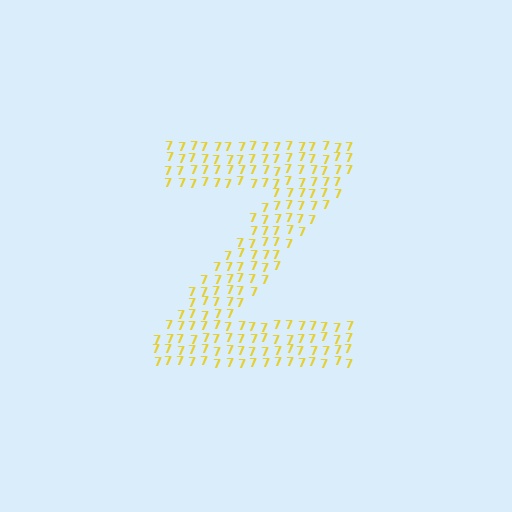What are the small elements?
The small elements are digit 7's.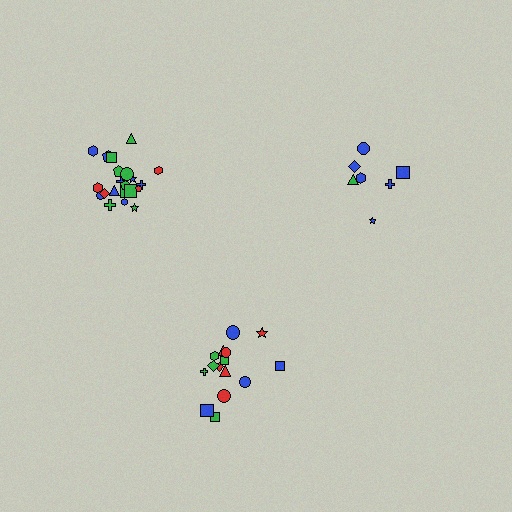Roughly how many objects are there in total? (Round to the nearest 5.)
Roughly 45 objects in total.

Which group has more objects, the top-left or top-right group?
The top-left group.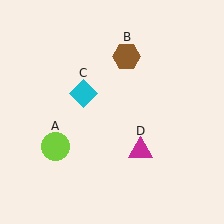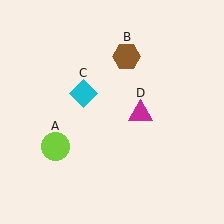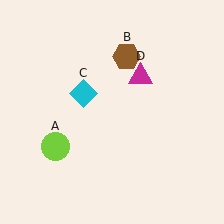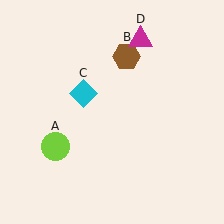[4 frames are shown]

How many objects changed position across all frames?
1 object changed position: magenta triangle (object D).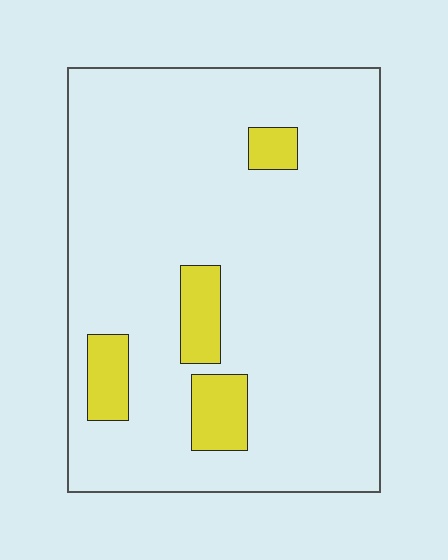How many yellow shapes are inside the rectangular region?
4.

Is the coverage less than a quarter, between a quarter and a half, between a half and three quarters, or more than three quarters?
Less than a quarter.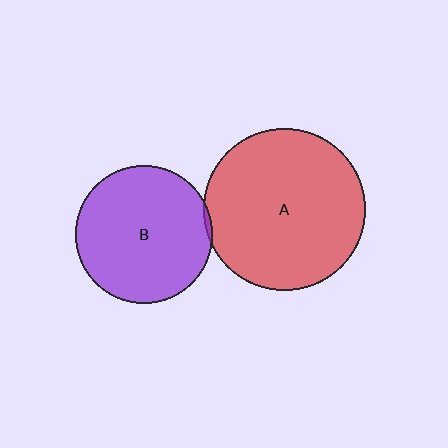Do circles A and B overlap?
Yes.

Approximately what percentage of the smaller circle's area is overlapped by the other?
Approximately 5%.